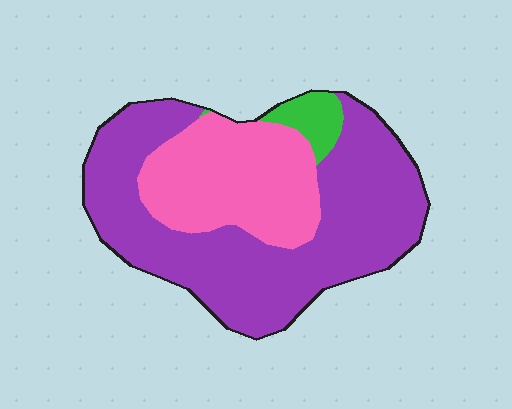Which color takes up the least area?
Green, at roughly 5%.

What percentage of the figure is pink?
Pink takes up about one third (1/3) of the figure.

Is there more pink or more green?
Pink.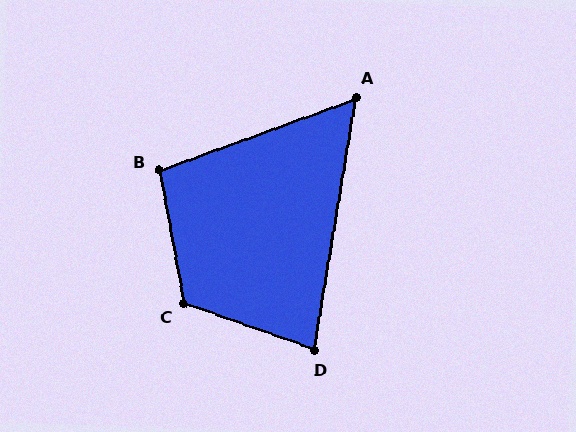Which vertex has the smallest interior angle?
A, at approximately 60 degrees.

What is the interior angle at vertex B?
Approximately 100 degrees (obtuse).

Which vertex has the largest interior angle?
C, at approximately 120 degrees.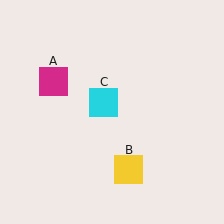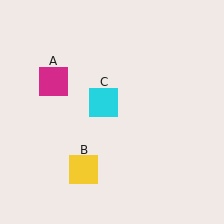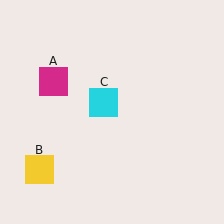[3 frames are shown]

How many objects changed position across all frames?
1 object changed position: yellow square (object B).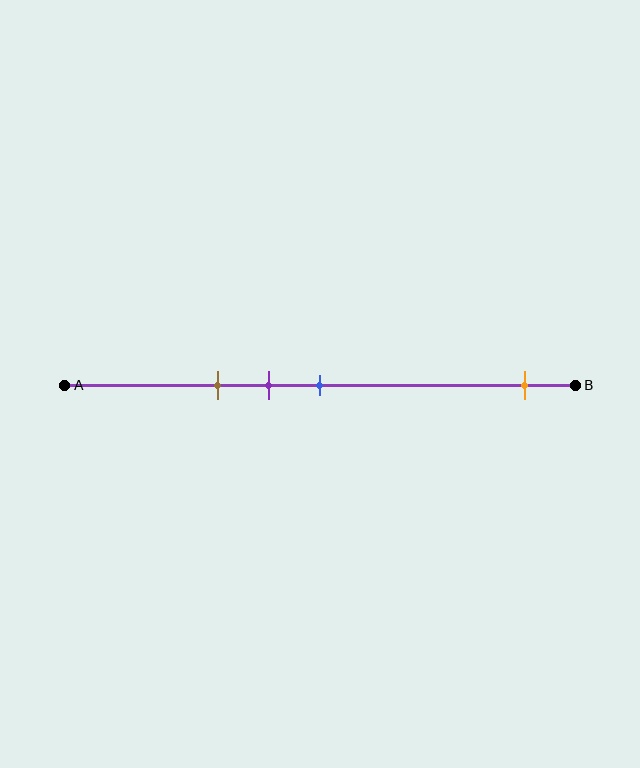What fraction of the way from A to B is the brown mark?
The brown mark is approximately 30% (0.3) of the way from A to B.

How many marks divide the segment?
There are 4 marks dividing the segment.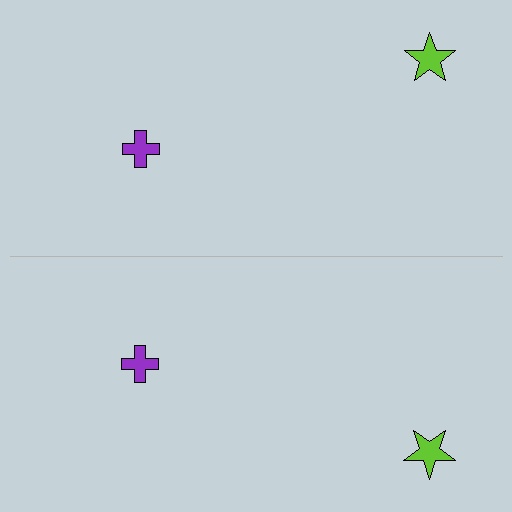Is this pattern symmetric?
Yes, this pattern has bilateral (reflection) symmetry.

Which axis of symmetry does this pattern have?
The pattern has a horizontal axis of symmetry running through the center of the image.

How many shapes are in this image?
There are 4 shapes in this image.